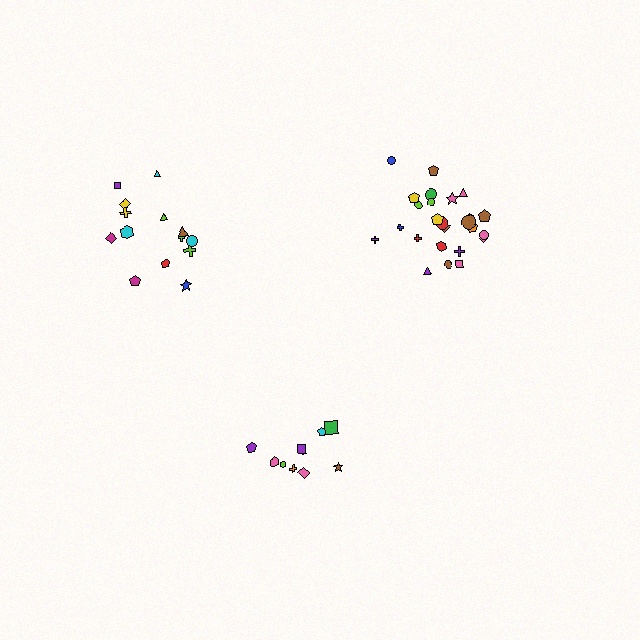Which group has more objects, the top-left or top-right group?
The top-right group.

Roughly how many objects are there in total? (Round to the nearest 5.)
Roughly 50 objects in total.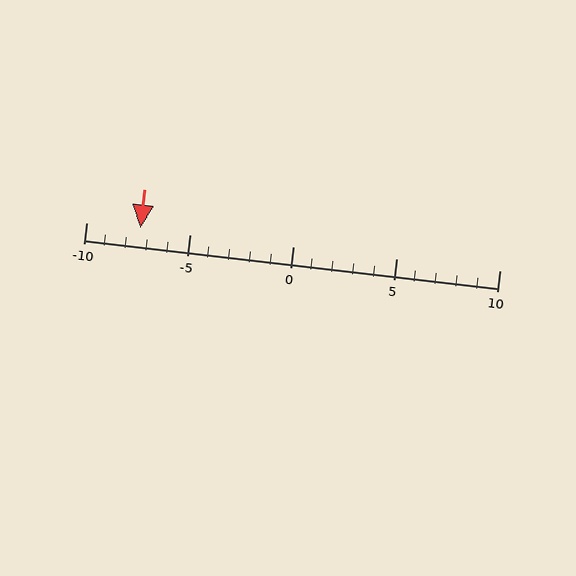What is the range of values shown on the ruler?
The ruler shows values from -10 to 10.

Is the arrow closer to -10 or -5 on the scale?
The arrow is closer to -5.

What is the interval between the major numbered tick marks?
The major tick marks are spaced 5 units apart.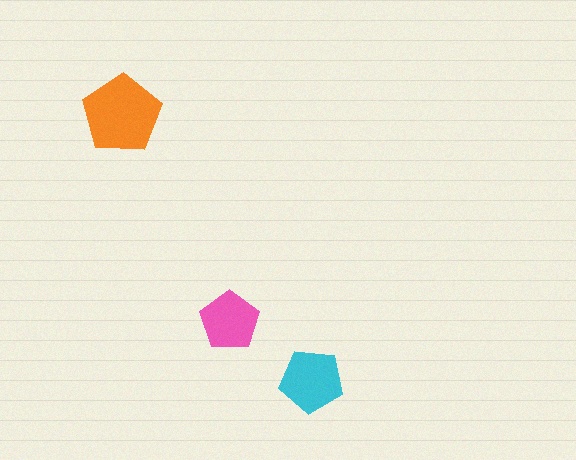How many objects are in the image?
There are 3 objects in the image.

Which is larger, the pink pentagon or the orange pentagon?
The orange one.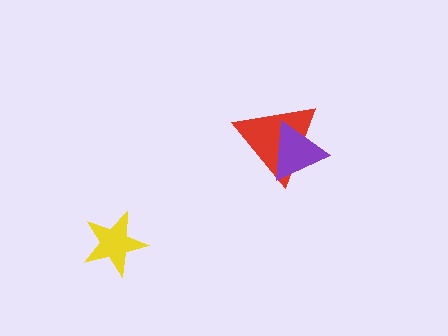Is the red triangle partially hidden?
Yes, it is partially covered by another shape.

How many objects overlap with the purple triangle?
1 object overlaps with the purple triangle.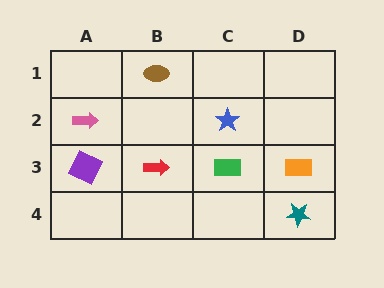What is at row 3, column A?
A purple square.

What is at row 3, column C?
A green rectangle.